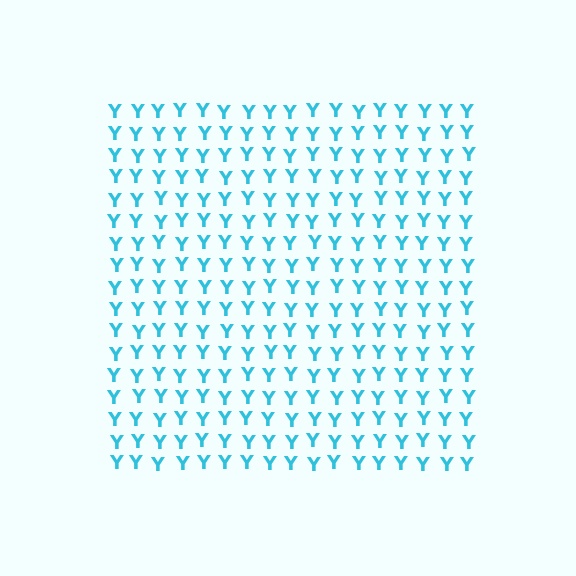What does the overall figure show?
The overall figure shows a square.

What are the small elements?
The small elements are letter Y's.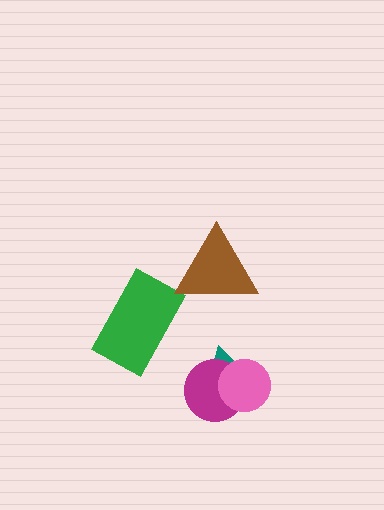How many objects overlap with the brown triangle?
0 objects overlap with the brown triangle.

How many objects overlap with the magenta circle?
2 objects overlap with the magenta circle.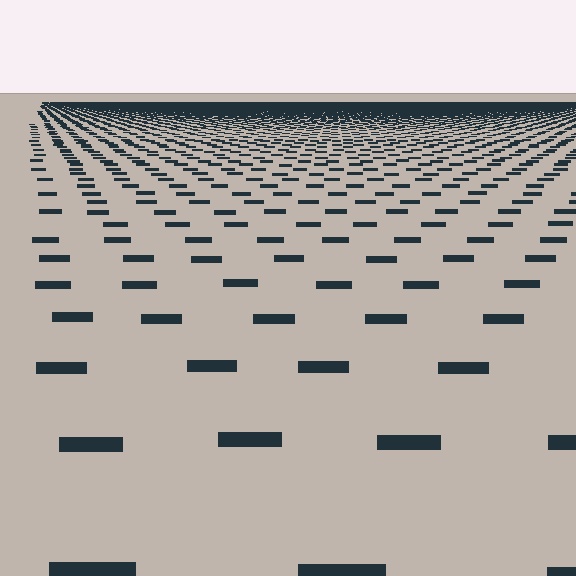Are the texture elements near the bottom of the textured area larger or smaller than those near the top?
Larger. Near the bottom, elements are closer to the viewer and appear at a bigger on-screen size.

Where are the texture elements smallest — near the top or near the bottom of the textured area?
Near the top.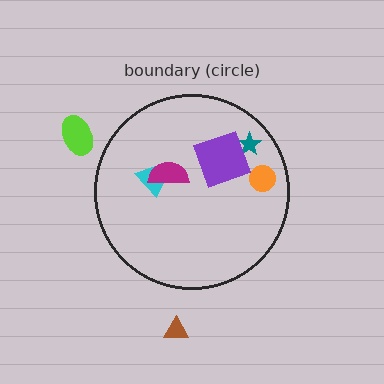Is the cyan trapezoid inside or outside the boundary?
Inside.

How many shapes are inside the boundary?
5 inside, 2 outside.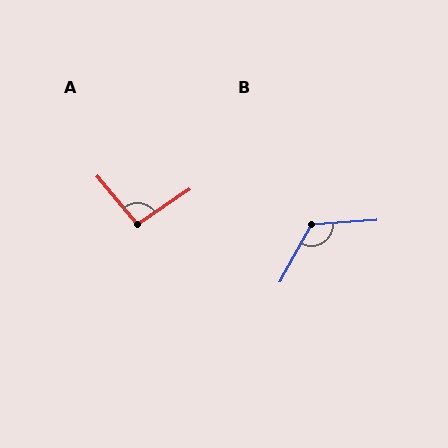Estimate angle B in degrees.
Approximately 123 degrees.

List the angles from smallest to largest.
A (96°), B (123°).